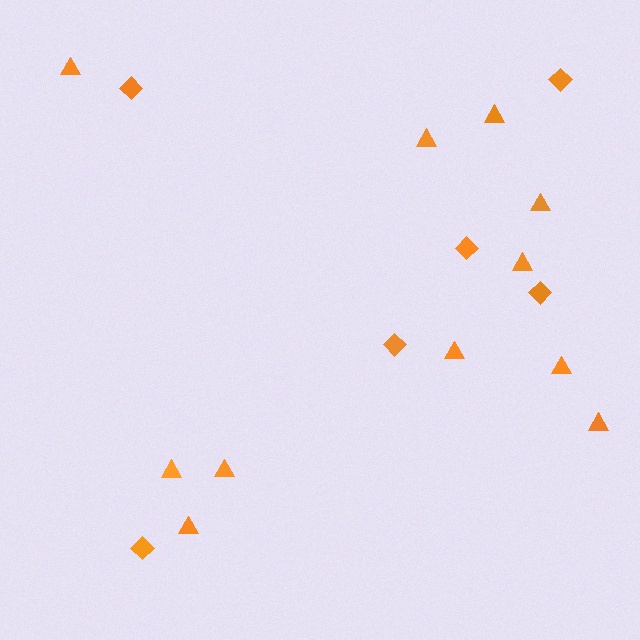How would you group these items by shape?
There are 2 groups: one group of diamonds (6) and one group of triangles (11).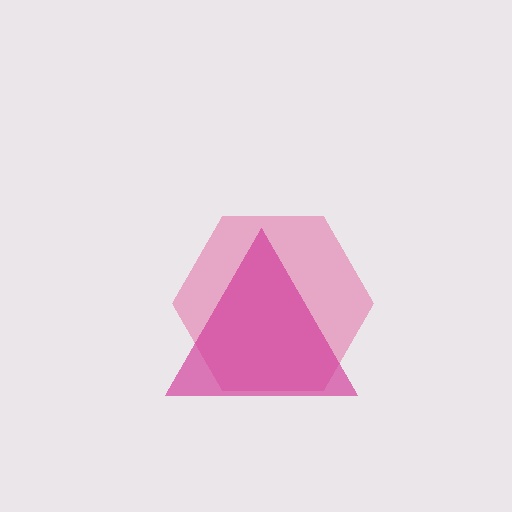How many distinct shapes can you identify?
There are 2 distinct shapes: a pink hexagon, a magenta triangle.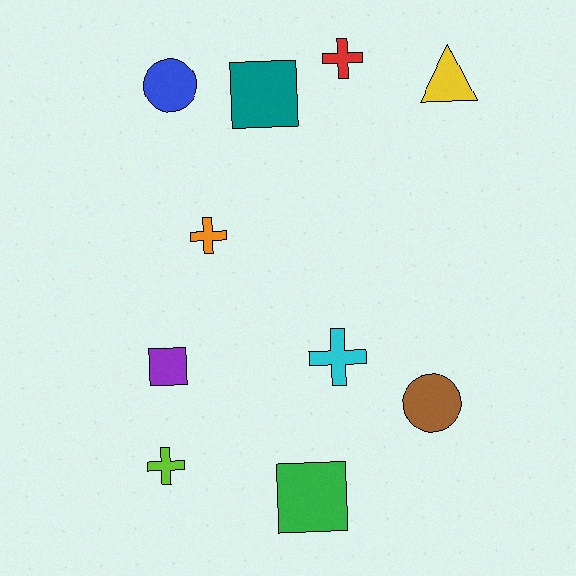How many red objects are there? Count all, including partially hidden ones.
There is 1 red object.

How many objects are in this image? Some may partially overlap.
There are 10 objects.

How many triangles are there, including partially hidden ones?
There is 1 triangle.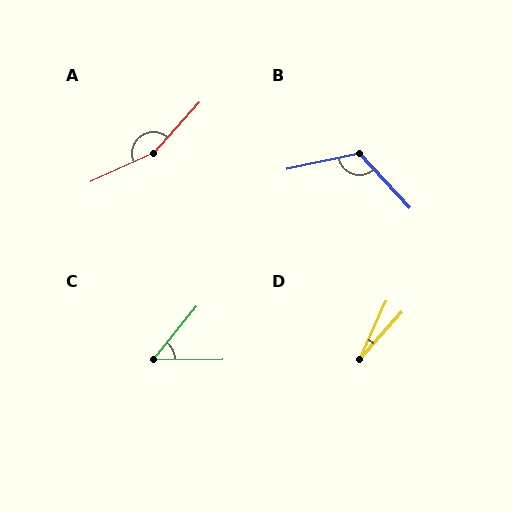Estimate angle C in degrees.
Approximately 50 degrees.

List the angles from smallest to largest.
D (17°), C (50°), B (121°), A (157°).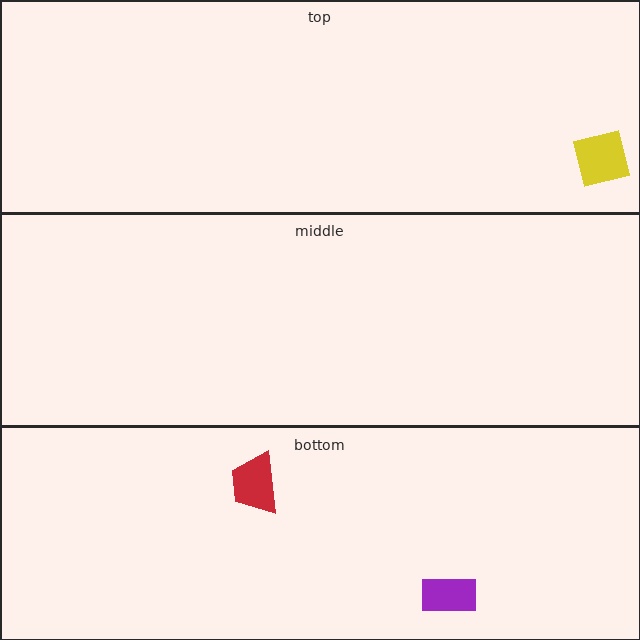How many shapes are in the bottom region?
2.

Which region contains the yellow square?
The top region.